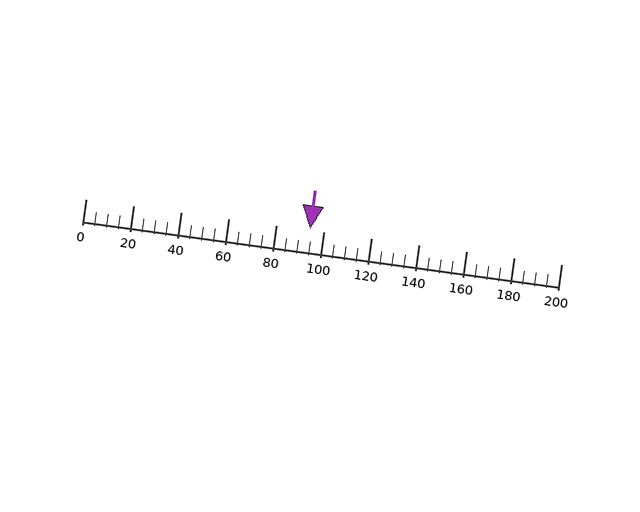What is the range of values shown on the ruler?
The ruler shows values from 0 to 200.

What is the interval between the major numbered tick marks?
The major tick marks are spaced 20 units apart.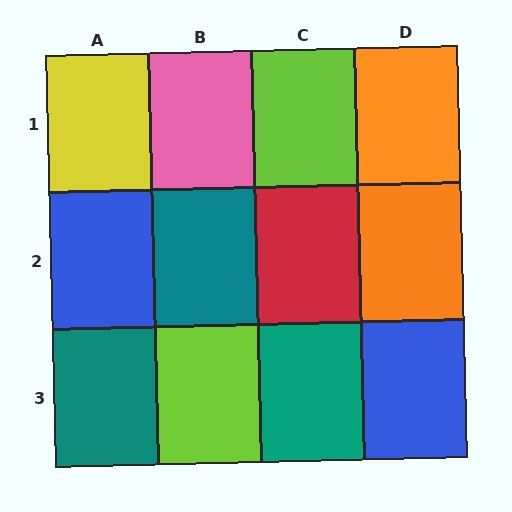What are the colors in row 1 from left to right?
Yellow, pink, lime, orange.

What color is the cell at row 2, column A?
Blue.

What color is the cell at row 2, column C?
Red.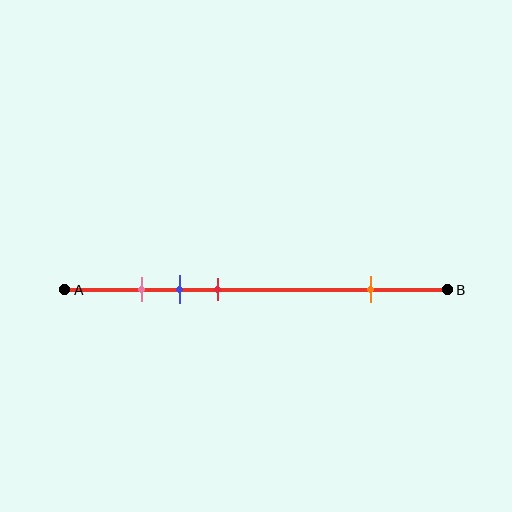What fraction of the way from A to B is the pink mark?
The pink mark is approximately 20% (0.2) of the way from A to B.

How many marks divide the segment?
There are 4 marks dividing the segment.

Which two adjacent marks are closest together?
The pink and blue marks are the closest adjacent pair.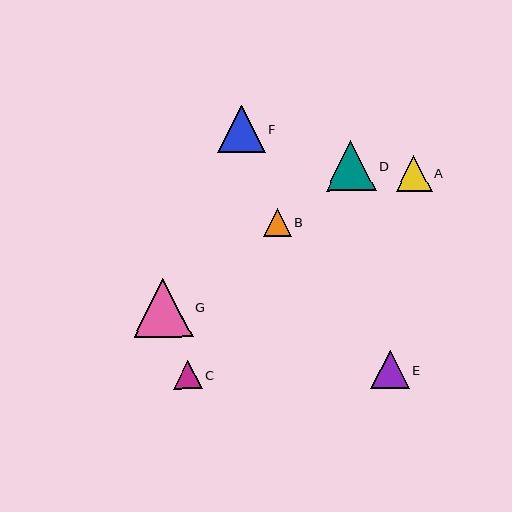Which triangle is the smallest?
Triangle B is the smallest with a size of approximately 28 pixels.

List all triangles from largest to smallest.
From largest to smallest: G, D, F, E, A, C, B.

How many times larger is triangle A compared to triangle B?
Triangle A is approximately 1.3 times the size of triangle B.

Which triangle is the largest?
Triangle G is the largest with a size of approximately 59 pixels.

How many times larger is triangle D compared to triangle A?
Triangle D is approximately 1.4 times the size of triangle A.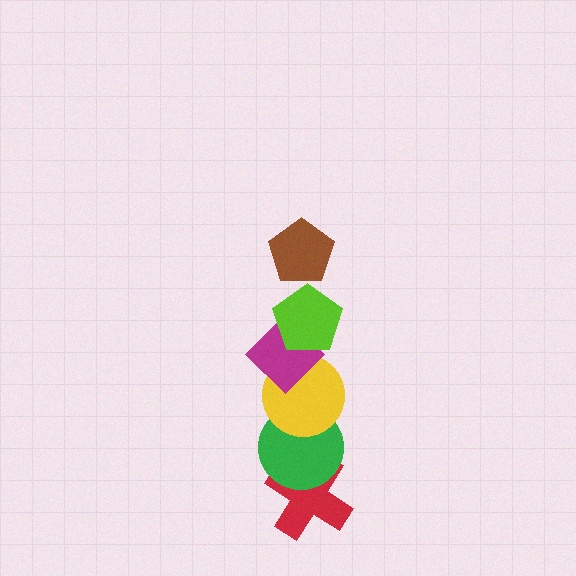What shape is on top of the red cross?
The green circle is on top of the red cross.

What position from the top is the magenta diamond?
The magenta diamond is 3rd from the top.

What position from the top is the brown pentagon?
The brown pentagon is 1st from the top.